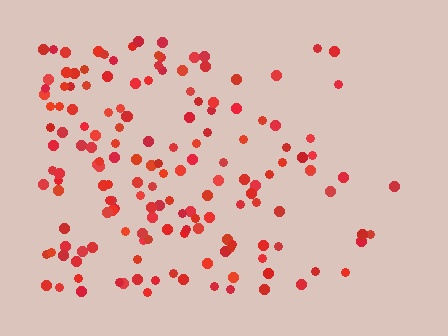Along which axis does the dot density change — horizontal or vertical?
Horizontal.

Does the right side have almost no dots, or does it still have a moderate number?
Still a moderate number, just noticeably fewer than the left.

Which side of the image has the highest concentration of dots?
The left.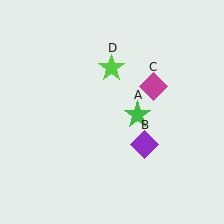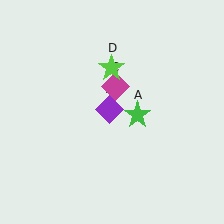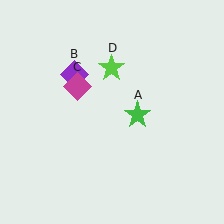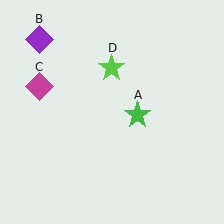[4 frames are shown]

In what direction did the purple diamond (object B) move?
The purple diamond (object B) moved up and to the left.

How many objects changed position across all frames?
2 objects changed position: purple diamond (object B), magenta diamond (object C).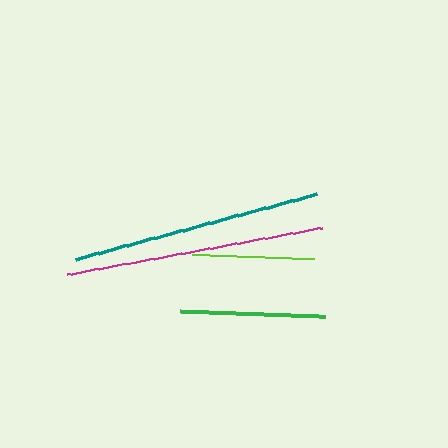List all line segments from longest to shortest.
From longest to shortest: magenta, teal, green, lime.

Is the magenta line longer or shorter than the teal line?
The magenta line is longer than the teal line.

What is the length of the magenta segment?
The magenta segment is approximately 259 pixels long.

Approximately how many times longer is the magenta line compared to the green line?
The magenta line is approximately 1.8 times the length of the green line.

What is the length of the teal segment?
The teal segment is approximately 251 pixels long.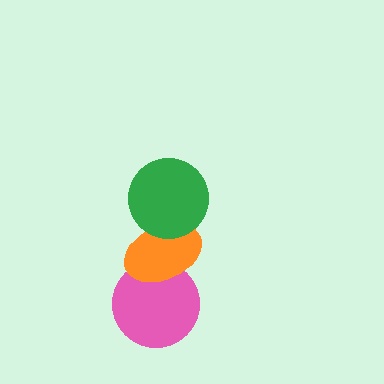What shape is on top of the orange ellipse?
The green circle is on top of the orange ellipse.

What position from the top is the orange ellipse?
The orange ellipse is 2nd from the top.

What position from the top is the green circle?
The green circle is 1st from the top.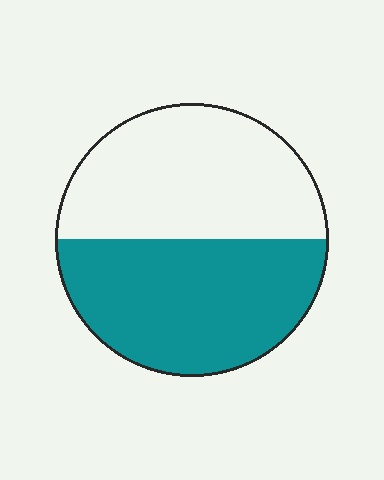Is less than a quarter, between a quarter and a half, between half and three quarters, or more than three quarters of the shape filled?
Between half and three quarters.